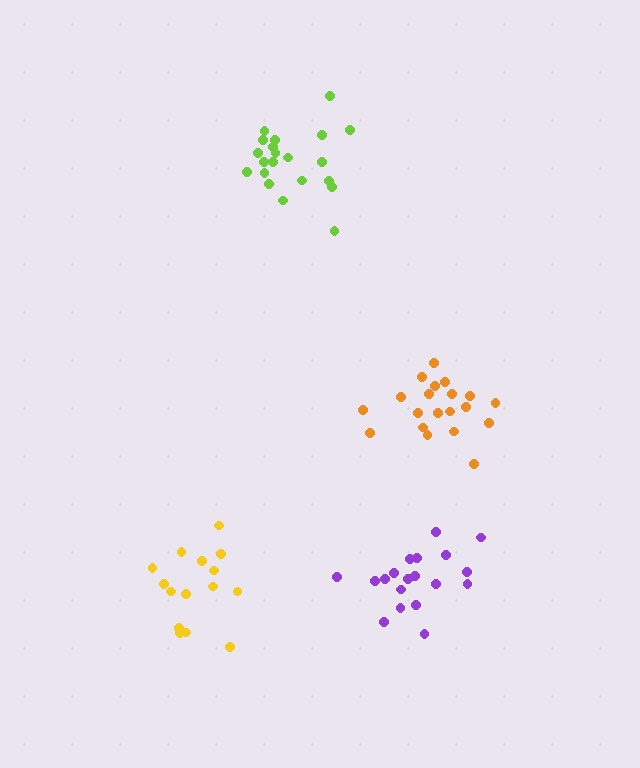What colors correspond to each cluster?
The clusters are colored: orange, purple, yellow, lime.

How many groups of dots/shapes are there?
There are 4 groups.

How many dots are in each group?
Group 1: 20 dots, Group 2: 19 dots, Group 3: 15 dots, Group 4: 21 dots (75 total).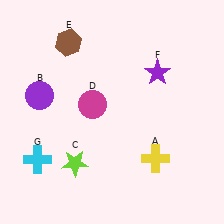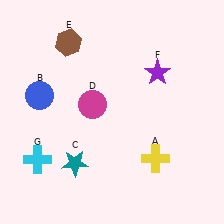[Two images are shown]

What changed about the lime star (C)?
In Image 1, C is lime. In Image 2, it changed to teal.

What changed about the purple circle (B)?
In Image 1, B is purple. In Image 2, it changed to blue.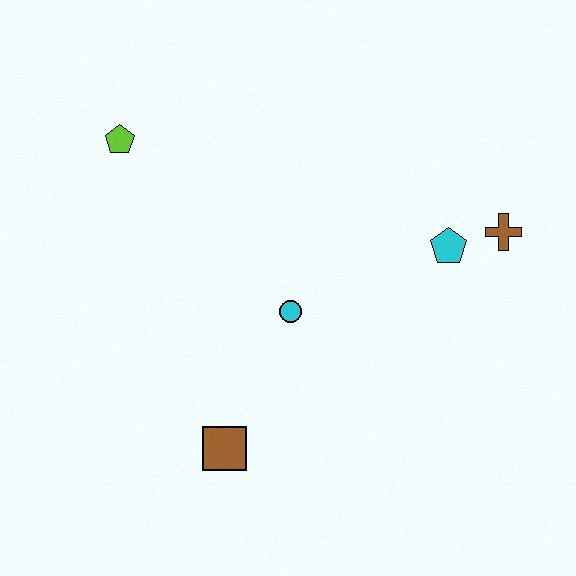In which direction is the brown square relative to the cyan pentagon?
The brown square is to the left of the cyan pentagon.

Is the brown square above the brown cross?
No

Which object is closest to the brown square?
The cyan circle is closest to the brown square.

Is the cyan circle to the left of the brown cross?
Yes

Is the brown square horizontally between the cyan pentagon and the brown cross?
No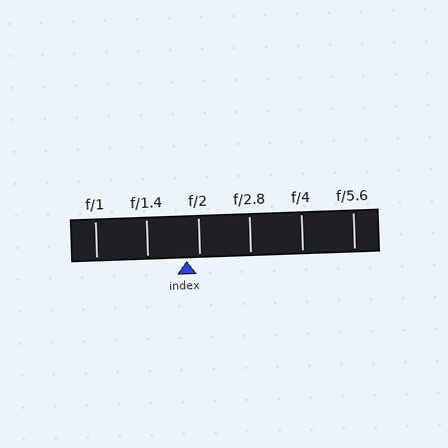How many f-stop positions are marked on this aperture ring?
There are 6 f-stop positions marked.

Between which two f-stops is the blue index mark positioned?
The index mark is between f/1.4 and f/2.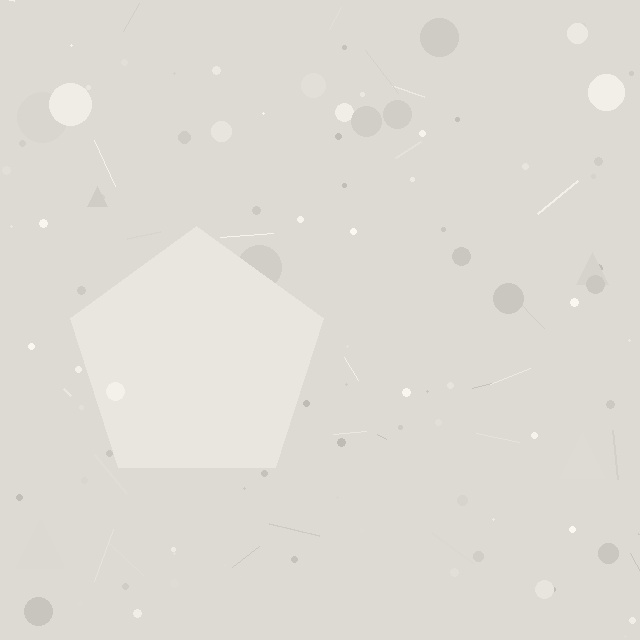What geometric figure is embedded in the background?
A pentagon is embedded in the background.